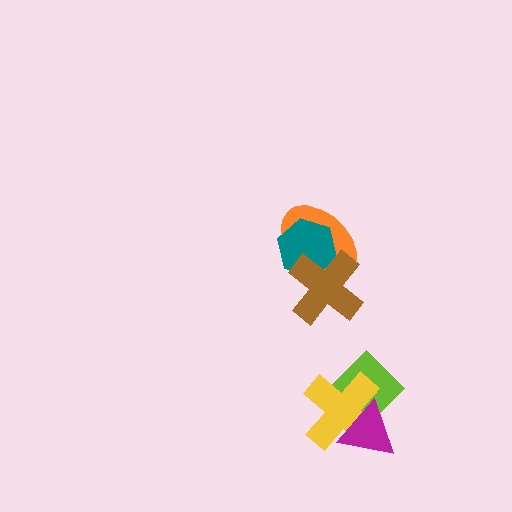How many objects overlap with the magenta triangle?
2 objects overlap with the magenta triangle.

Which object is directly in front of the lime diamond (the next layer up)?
The yellow cross is directly in front of the lime diamond.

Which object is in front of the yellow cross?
The magenta triangle is in front of the yellow cross.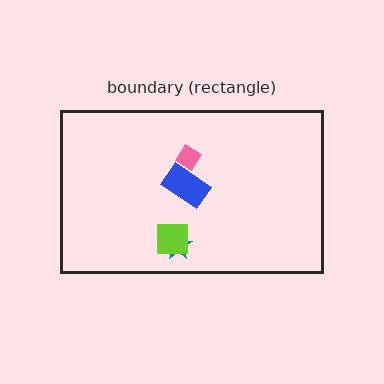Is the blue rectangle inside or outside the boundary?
Inside.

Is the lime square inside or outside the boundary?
Inside.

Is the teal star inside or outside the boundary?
Inside.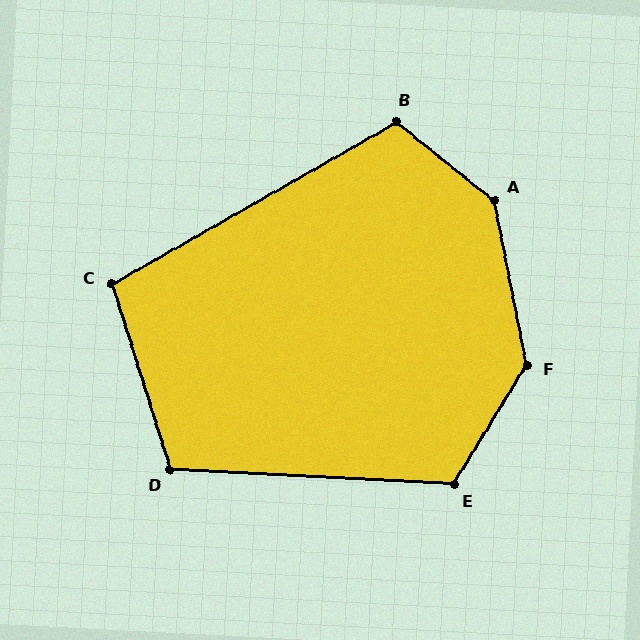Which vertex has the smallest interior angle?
C, at approximately 102 degrees.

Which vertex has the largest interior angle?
A, at approximately 139 degrees.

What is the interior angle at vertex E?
Approximately 119 degrees (obtuse).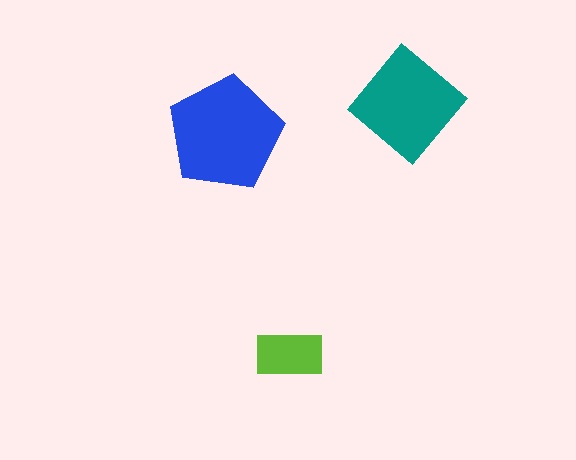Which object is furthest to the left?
The blue pentagon is leftmost.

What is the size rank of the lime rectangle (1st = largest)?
3rd.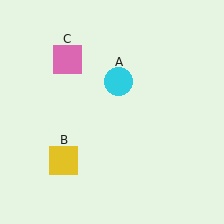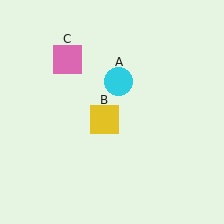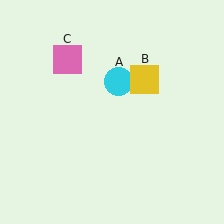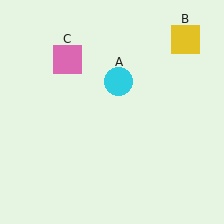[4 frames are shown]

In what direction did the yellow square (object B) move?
The yellow square (object B) moved up and to the right.